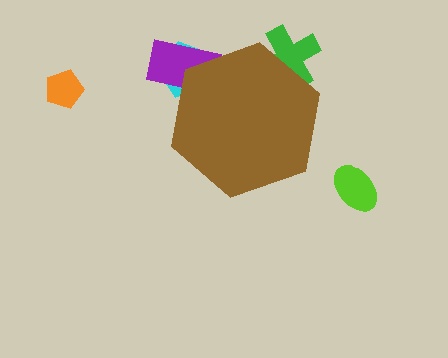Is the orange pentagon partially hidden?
No, the orange pentagon is fully visible.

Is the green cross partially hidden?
Yes, the green cross is partially hidden behind the brown hexagon.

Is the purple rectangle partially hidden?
Yes, the purple rectangle is partially hidden behind the brown hexagon.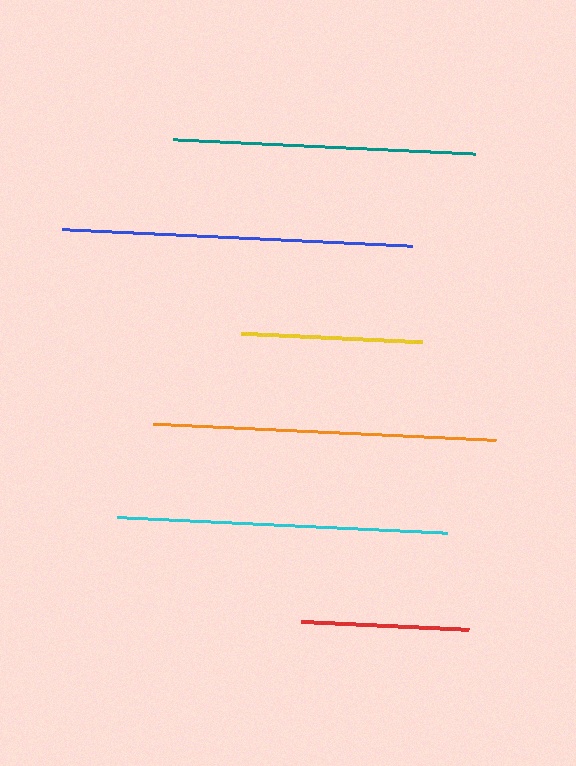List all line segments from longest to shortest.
From longest to shortest: blue, orange, cyan, teal, yellow, red.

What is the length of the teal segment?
The teal segment is approximately 302 pixels long.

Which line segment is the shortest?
The red line is the shortest at approximately 167 pixels.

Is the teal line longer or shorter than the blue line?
The blue line is longer than the teal line.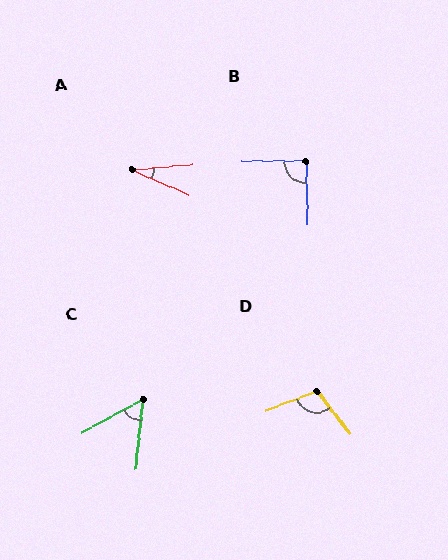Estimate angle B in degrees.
Approximately 91 degrees.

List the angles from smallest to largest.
A (28°), C (56°), B (91°), D (107°).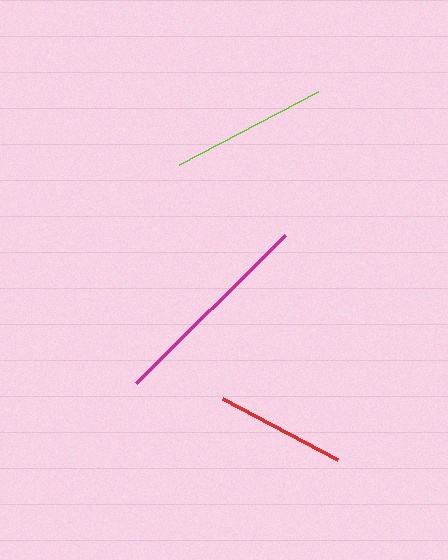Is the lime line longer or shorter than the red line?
The lime line is longer than the red line.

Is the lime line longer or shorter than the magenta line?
The magenta line is longer than the lime line.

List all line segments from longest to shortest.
From longest to shortest: magenta, lime, red.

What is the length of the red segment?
The red segment is approximately 130 pixels long.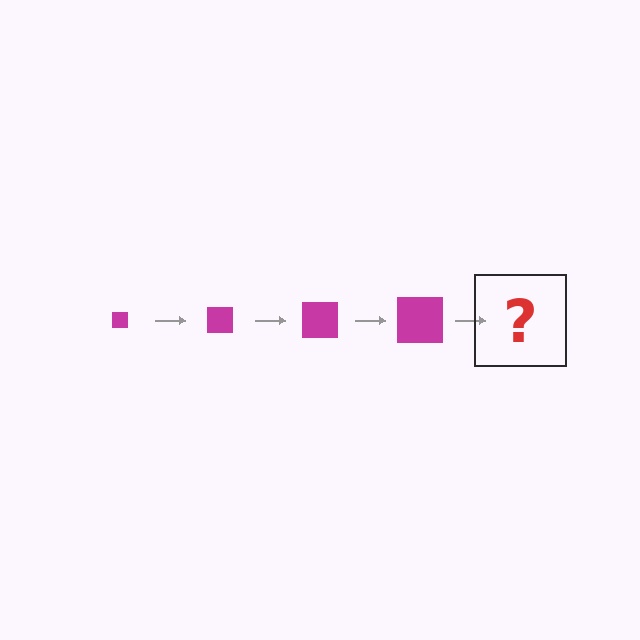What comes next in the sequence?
The next element should be a magenta square, larger than the previous one.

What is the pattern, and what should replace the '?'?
The pattern is that the square gets progressively larger each step. The '?' should be a magenta square, larger than the previous one.